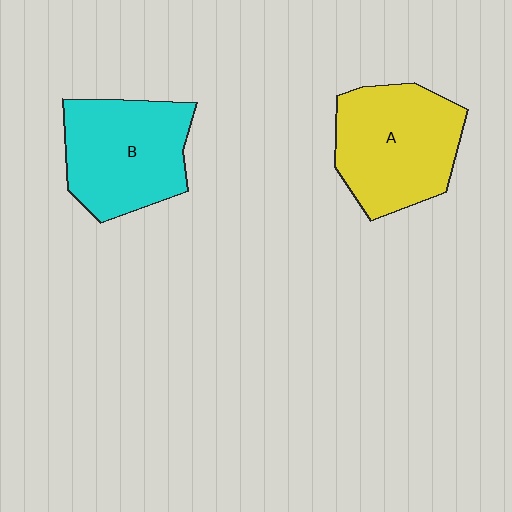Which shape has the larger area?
Shape A (yellow).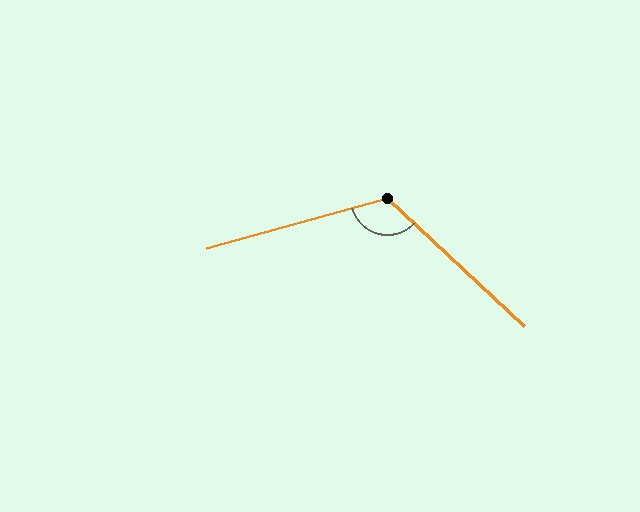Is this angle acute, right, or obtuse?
It is obtuse.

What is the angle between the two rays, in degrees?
Approximately 121 degrees.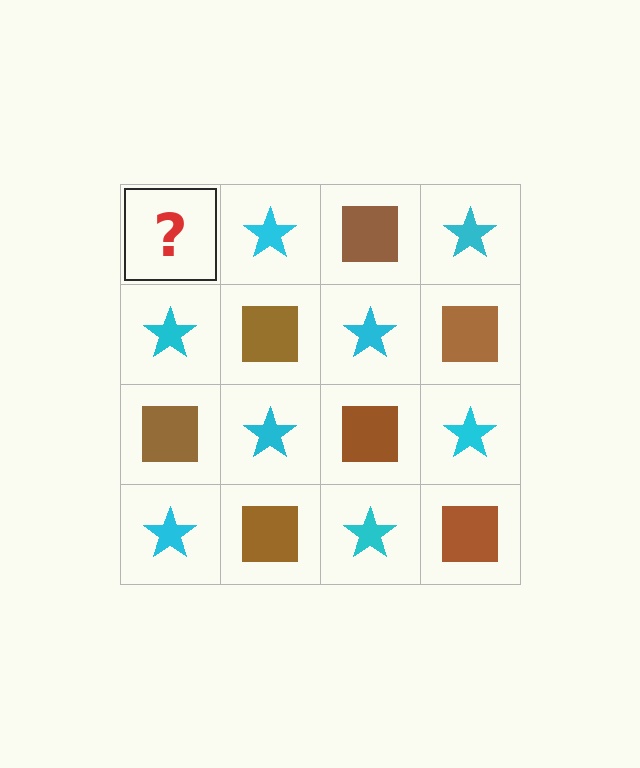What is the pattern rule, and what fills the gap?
The rule is that it alternates brown square and cyan star in a checkerboard pattern. The gap should be filled with a brown square.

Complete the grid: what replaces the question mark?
The question mark should be replaced with a brown square.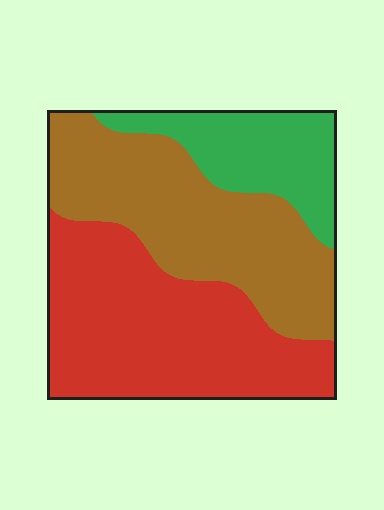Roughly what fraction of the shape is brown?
Brown covers around 40% of the shape.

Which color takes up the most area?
Red, at roughly 45%.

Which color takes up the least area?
Green, at roughly 20%.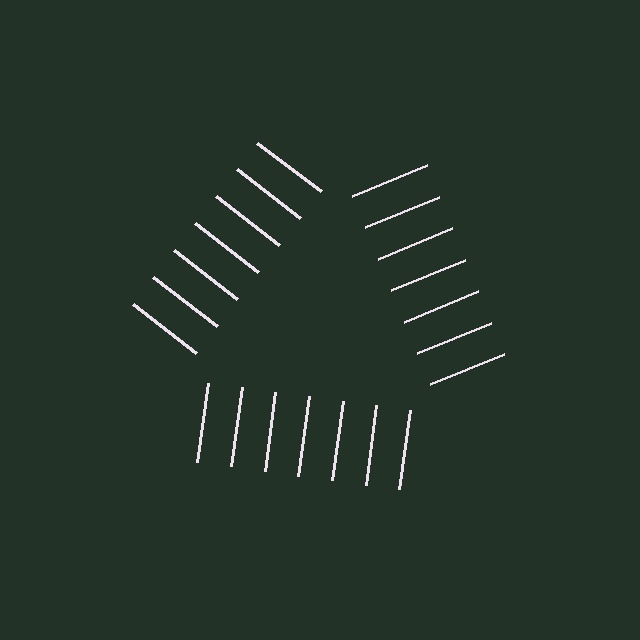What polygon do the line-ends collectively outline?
An illusory triangle — the line segments terminate on its edges but no continuous stroke is drawn.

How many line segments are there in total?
21 — 7 along each of the 3 edges.